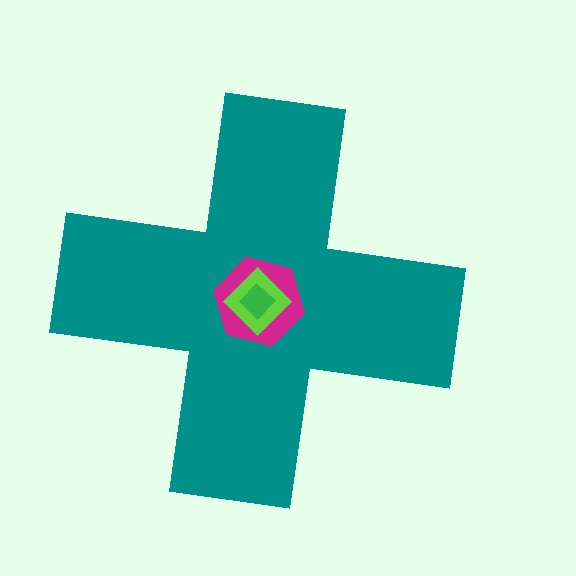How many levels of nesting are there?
4.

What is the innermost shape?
The green diamond.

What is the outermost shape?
The teal cross.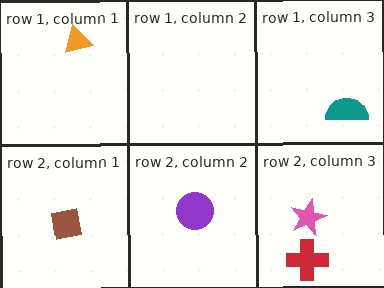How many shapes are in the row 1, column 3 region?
1.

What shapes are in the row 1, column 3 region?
The teal semicircle.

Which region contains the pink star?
The row 2, column 3 region.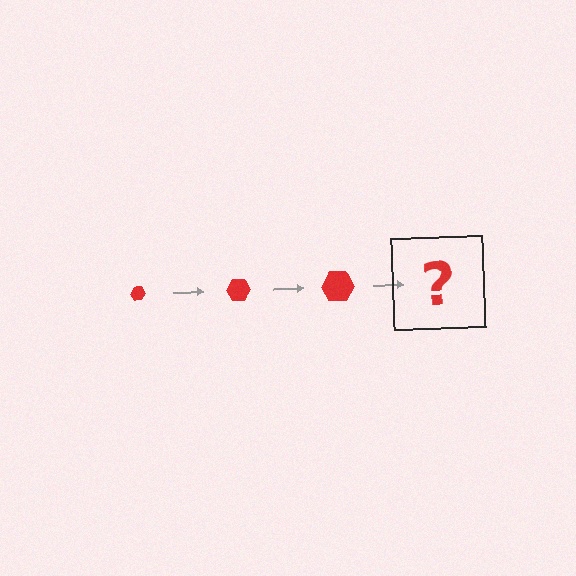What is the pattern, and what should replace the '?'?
The pattern is that the hexagon gets progressively larger each step. The '?' should be a red hexagon, larger than the previous one.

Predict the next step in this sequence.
The next step is a red hexagon, larger than the previous one.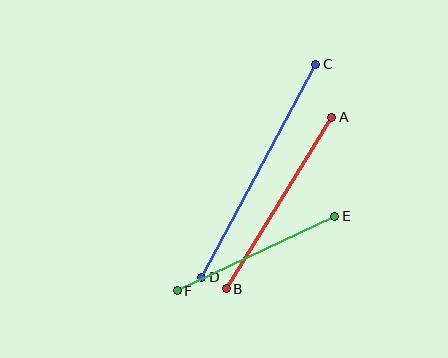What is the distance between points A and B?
The distance is approximately 201 pixels.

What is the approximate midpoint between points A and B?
The midpoint is at approximately (279, 203) pixels.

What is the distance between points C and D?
The distance is approximately 242 pixels.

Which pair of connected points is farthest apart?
Points C and D are farthest apart.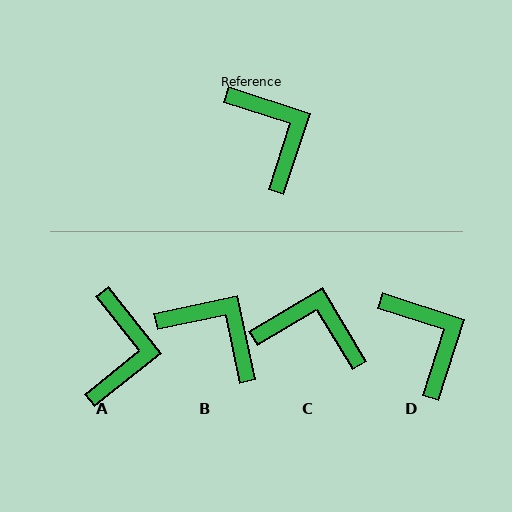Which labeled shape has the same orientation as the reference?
D.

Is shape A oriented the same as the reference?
No, it is off by about 34 degrees.